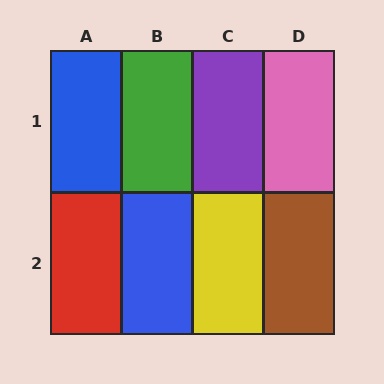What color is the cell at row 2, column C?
Yellow.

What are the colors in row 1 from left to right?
Blue, green, purple, pink.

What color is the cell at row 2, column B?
Blue.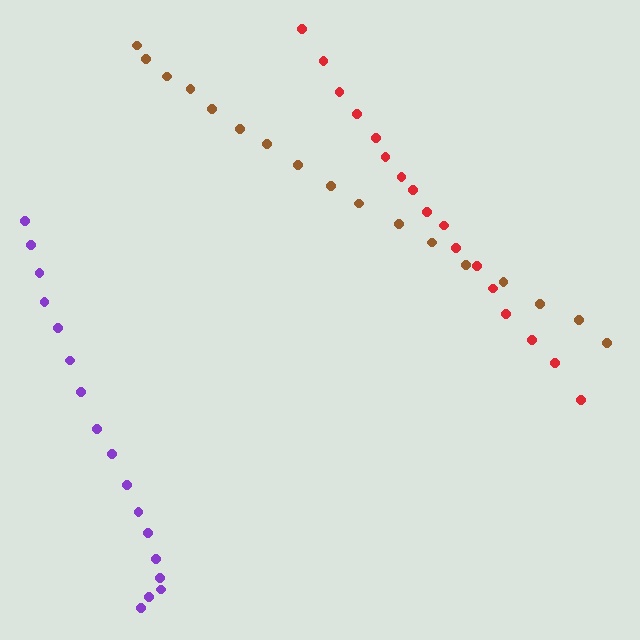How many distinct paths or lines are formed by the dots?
There are 3 distinct paths.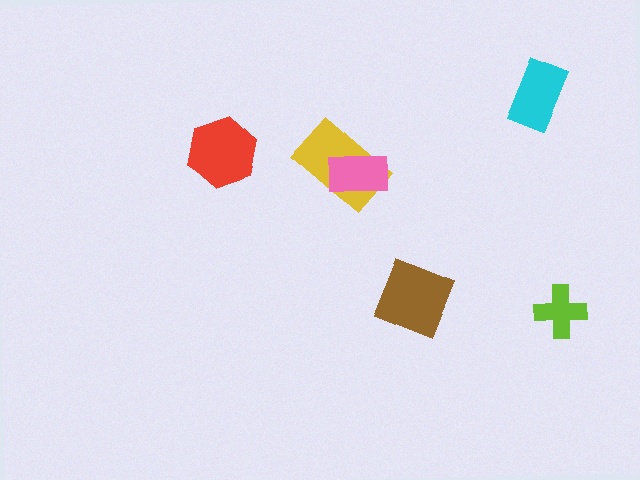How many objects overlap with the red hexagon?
0 objects overlap with the red hexagon.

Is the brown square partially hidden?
No, no other shape covers it.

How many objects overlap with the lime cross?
0 objects overlap with the lime cross.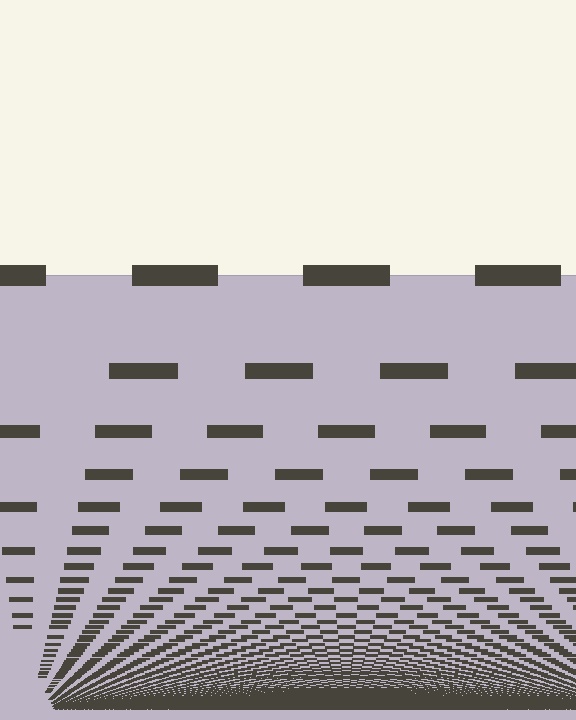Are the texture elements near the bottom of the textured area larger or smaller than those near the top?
Smaller. The gradient is inverted — elements near the bottom are smaller and denser.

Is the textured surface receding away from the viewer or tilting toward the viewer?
The surface appears to tilt toward the viewer. Texture elements get larger and sparser toward the top.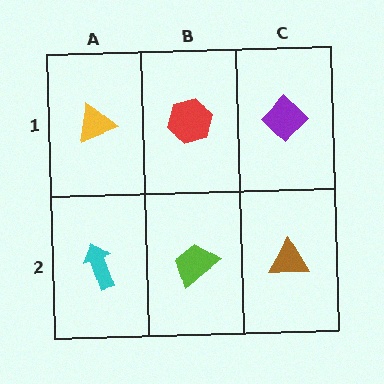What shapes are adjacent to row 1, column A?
A cyan arrow (row 2, column A), a red hexagon (row 1, column B).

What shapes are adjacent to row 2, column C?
A purple diamond (row 1, column C), a lime trapezoid (row 2, column B).